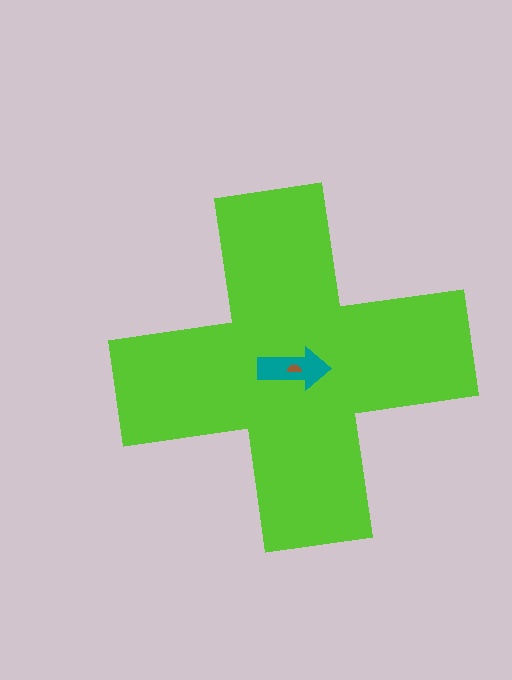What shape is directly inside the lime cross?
The teal arrow.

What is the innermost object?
The brown semicircle.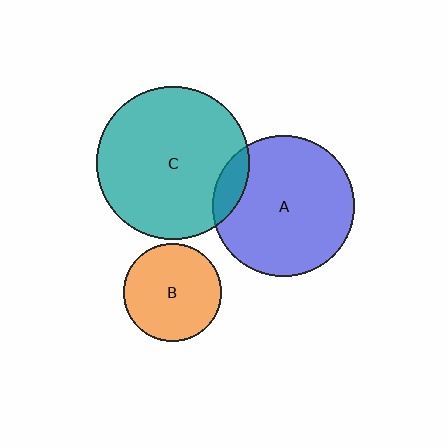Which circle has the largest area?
Circle C (teal).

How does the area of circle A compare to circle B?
Approximately 2.1 times.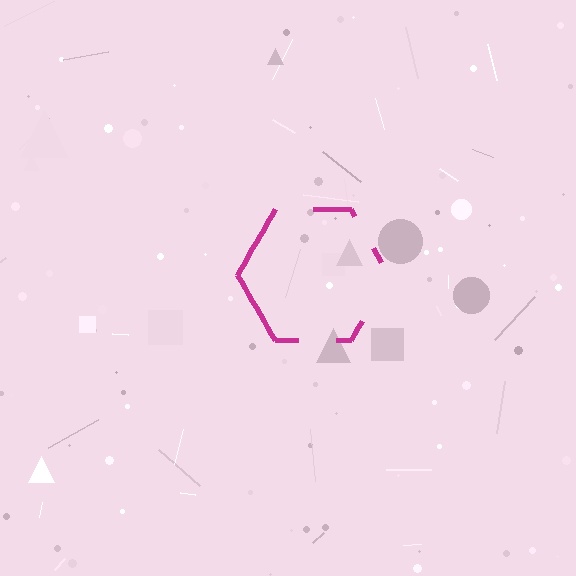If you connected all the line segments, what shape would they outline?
They would outline a hexagon.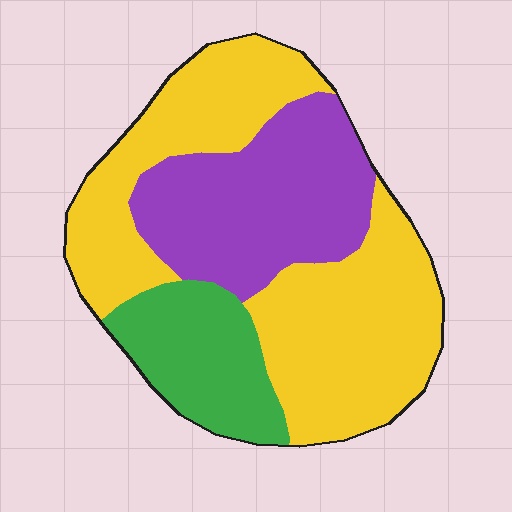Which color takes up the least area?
Green, at roughly 15%.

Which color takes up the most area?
Yellow, at roughly 55%.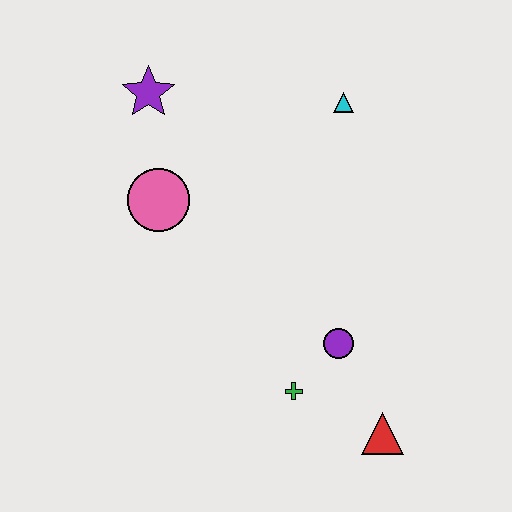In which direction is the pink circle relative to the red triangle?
The pink circle is above the red triangle.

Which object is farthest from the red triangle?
The purple star is farthest from the red triangle.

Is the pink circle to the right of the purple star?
Yes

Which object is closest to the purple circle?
The green cross is closest to the purple circle.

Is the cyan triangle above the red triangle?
Yes